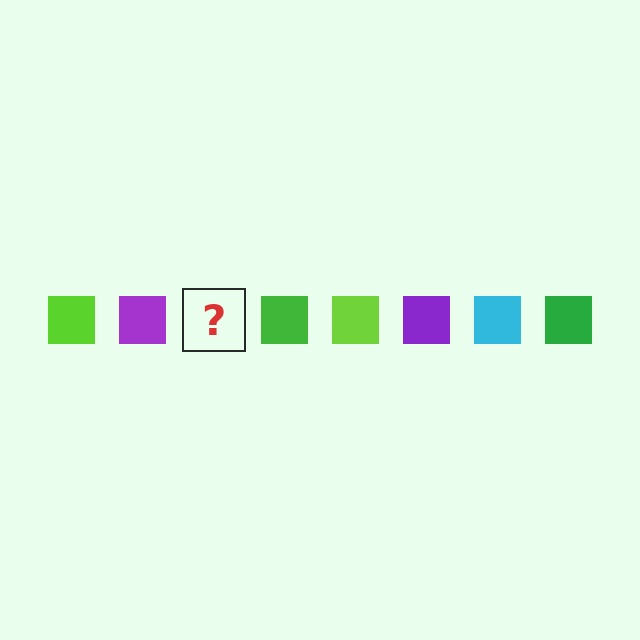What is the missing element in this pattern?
The missing element is a cyan square.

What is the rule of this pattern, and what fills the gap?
The rule is that the pattern cycles through lime, purple, cyan, green squares. The gap should be filled with a cyan square.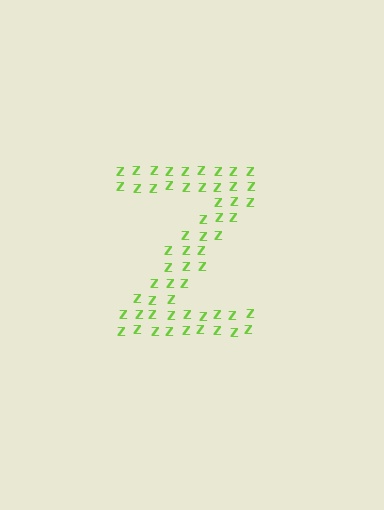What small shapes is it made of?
It is made of small letter Z's.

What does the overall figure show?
The overall figure shows the letter Z.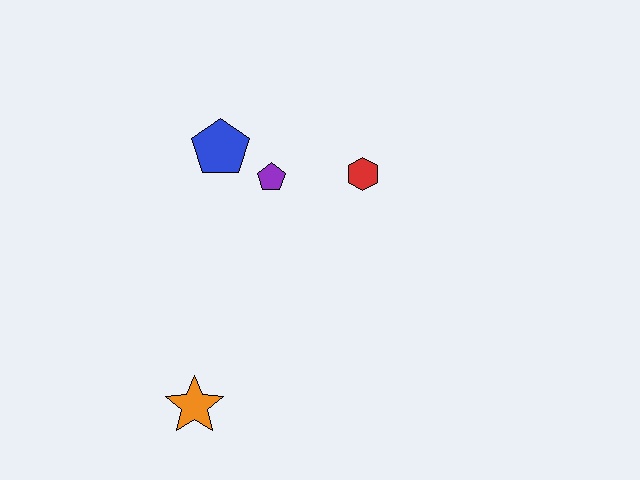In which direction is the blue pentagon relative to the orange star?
The blue pentagon is above the orange star.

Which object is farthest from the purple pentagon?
The orange star is farthest from the purple pentagon.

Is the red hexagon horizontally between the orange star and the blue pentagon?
No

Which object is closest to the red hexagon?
The purple pentagon is closest to the red hexagon.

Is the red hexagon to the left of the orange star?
No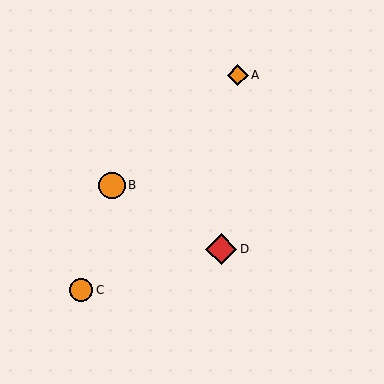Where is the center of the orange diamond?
The center of the orange diamond is at (238, 75).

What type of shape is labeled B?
Shape B is an orange circle.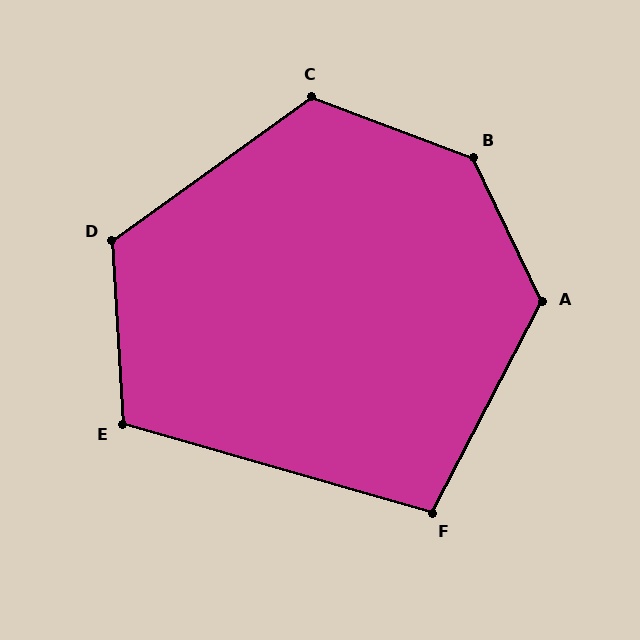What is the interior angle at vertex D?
Approximately 122 degrees (obtuse).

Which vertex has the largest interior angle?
B, at approximately 136 degrees.